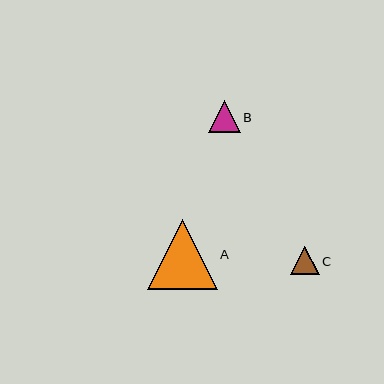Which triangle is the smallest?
Triangle C is the smallest with a size of approximately 29 pixels.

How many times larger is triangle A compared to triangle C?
Triangle A is approximately 2.4 times the size of triangle C.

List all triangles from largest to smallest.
From largest to smallest: A, B, C.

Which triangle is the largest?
Triangle A is the largest with a size of approximately 70 pixels.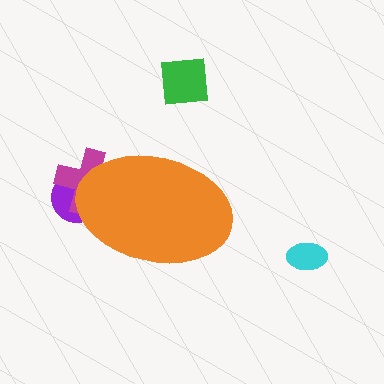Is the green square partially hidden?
No, the green square is fully visible.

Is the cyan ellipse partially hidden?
No, the cyan ellipse is fully visible.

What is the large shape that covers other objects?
An orange ellipse.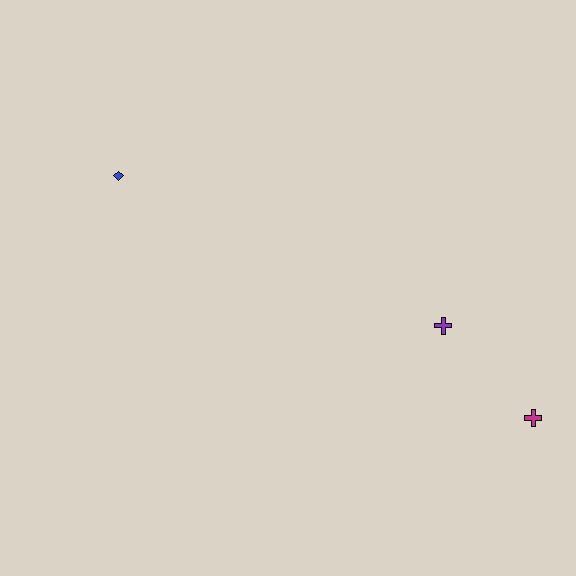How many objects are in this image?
There are 3 objects.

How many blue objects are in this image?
There is 1 blue object.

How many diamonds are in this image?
There is 1 diamond.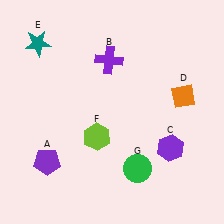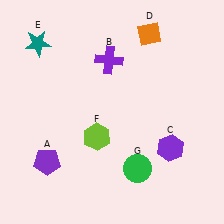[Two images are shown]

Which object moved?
The orange diamond (D) moved up.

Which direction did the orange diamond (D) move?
The orange diamond (D) moved up.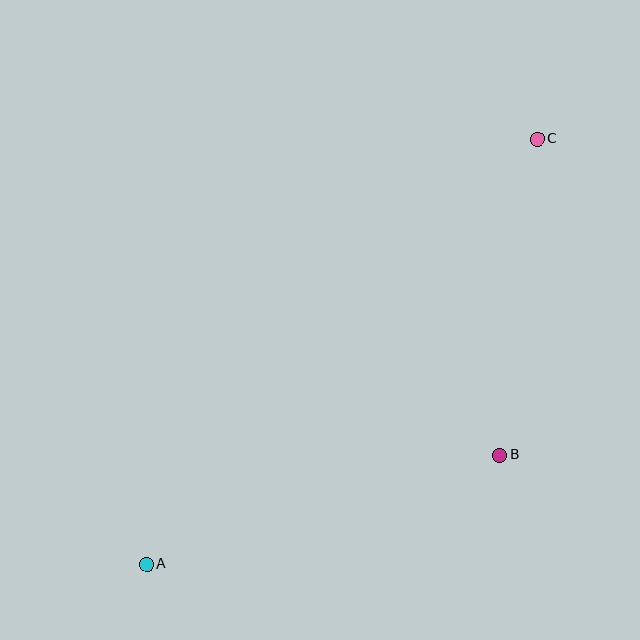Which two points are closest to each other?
Points B and C are closest to each other.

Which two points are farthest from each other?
Points A and C are farthest from each other.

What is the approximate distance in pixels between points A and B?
The distance between A and B is approximately 370 pixels.